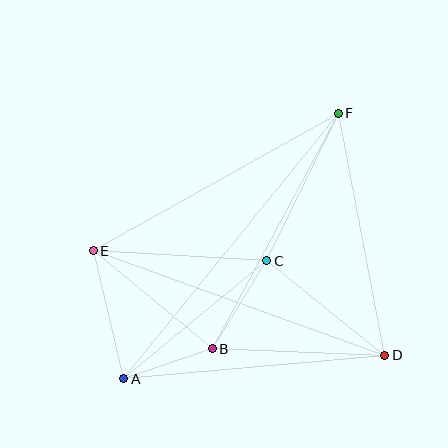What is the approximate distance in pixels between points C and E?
The distance between C and E is approximately 174 pixels.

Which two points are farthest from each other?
Points A and F are farthest from each other.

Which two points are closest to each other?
Points A and B are closest to each other.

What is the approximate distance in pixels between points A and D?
The distance between A and D is approximately 262 pixels.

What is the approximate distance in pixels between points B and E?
The distance between B and E is approximately 154 pixels.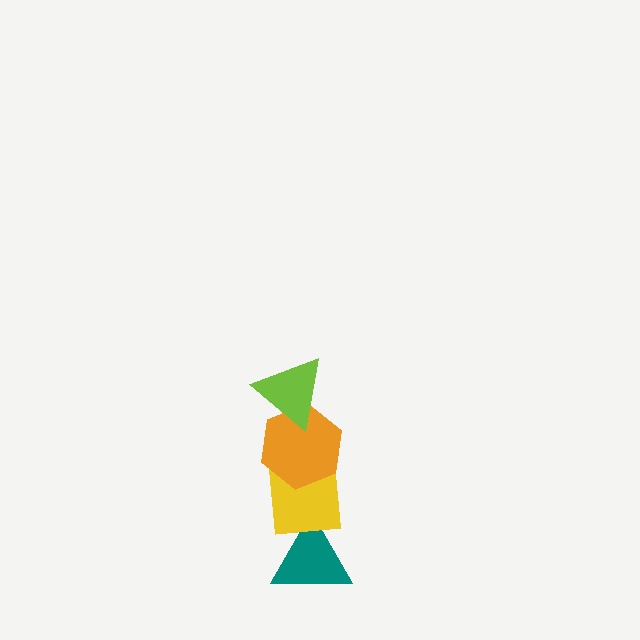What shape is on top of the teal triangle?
The yellow square is on top of the teal triangle.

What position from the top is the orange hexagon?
The orange hexagon is 2nd from the top.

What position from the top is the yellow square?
The yellow square is 3rd from the top.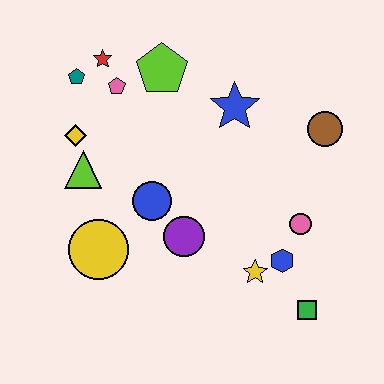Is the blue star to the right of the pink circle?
No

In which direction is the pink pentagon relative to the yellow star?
The pink pentagon is above the yellow star.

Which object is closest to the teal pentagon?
The red star is closest to the teal pentagon.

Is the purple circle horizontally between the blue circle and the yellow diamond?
No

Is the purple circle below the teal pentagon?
Yes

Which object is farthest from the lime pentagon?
The green square is farthest from the lime pentagon.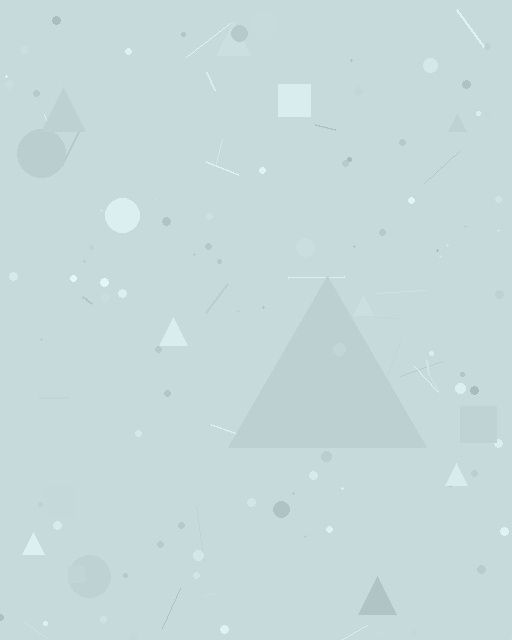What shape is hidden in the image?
A triangle is hidden in the image.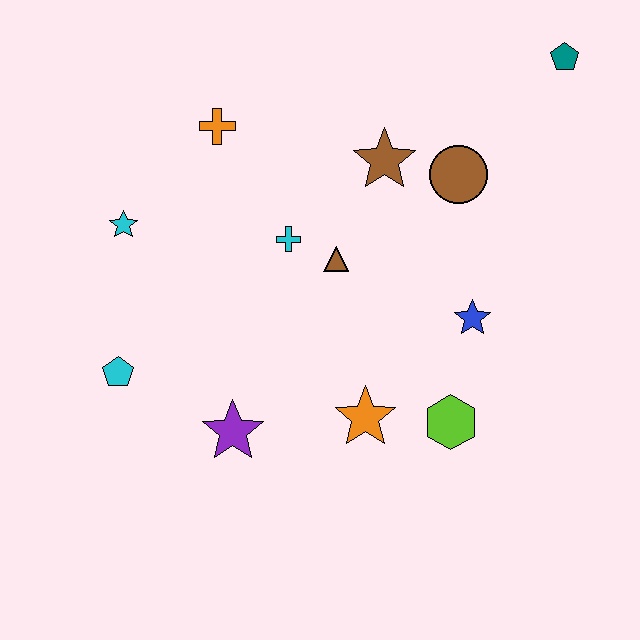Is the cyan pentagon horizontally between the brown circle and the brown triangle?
No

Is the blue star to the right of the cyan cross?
Yes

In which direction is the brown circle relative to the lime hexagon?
The brown circle is above the lime hexagon.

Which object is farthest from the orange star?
The teal pentagon is farthest from the orange star.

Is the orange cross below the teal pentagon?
Yes